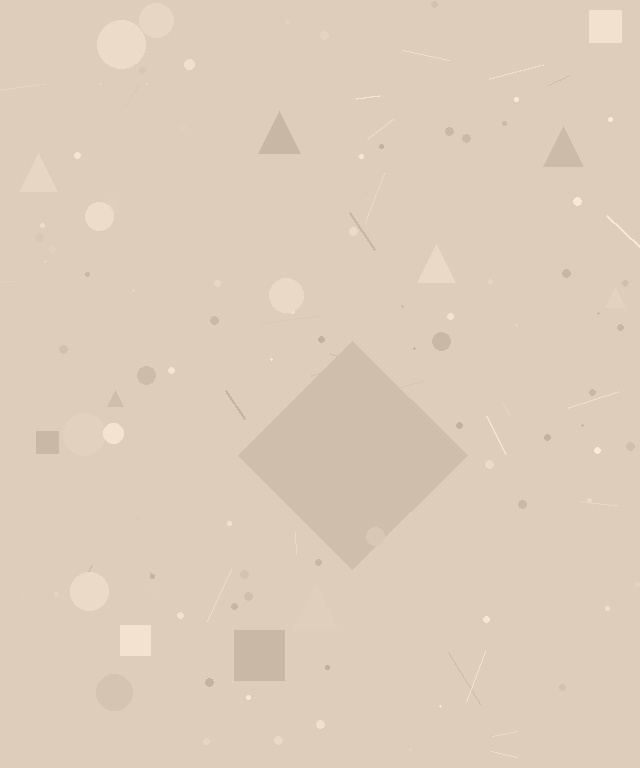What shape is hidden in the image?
A diamond is hidden in the image.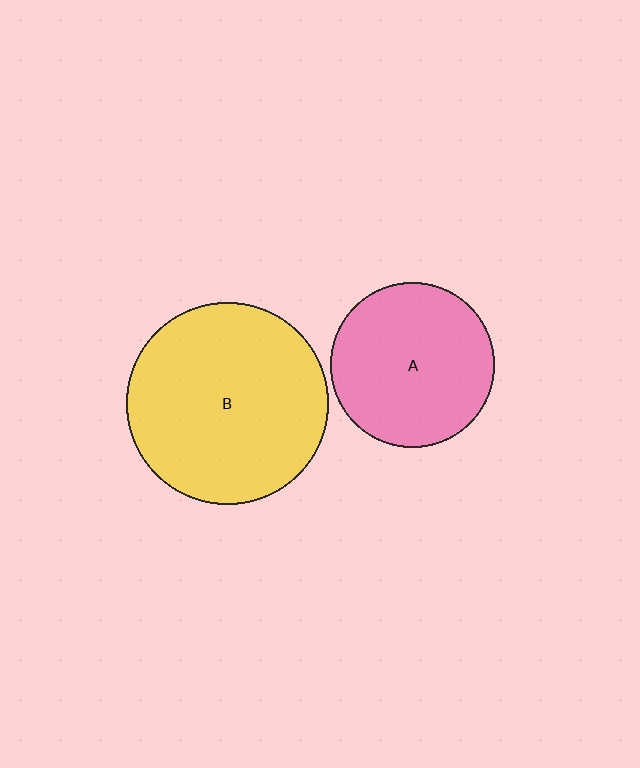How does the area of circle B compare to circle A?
Approximately 1.5 times.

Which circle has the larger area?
Circle B (yellow).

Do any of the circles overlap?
No, none of the circles overlap.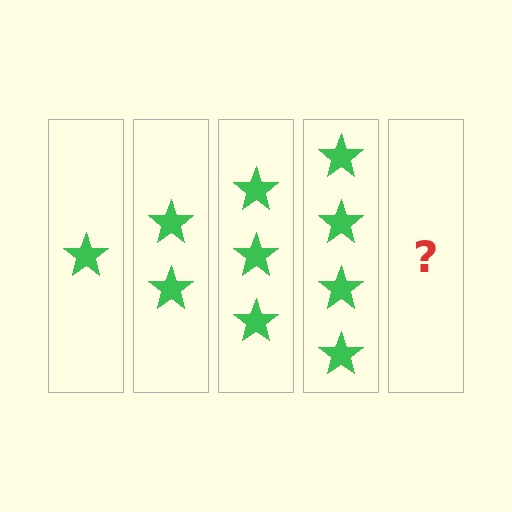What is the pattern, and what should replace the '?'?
The pattern is that each step adds one more star. The '?' should be 5 stars.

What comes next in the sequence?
The next element should be 5 stars.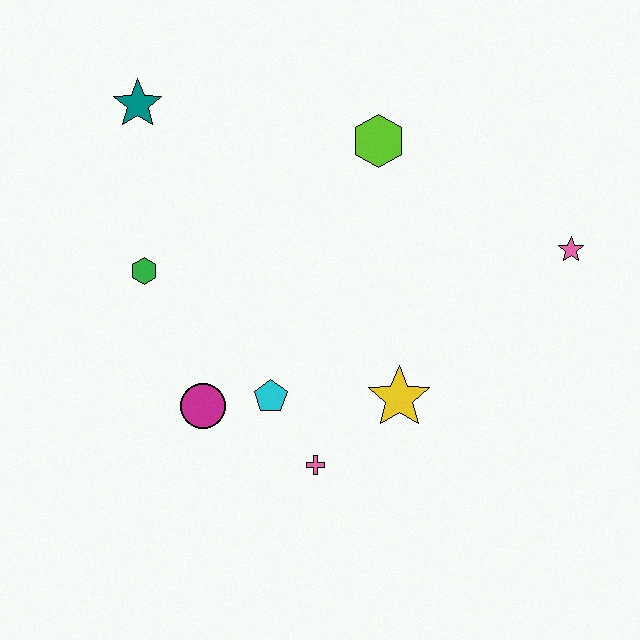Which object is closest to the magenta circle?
The cyan pentagon is closest to the magenta circle.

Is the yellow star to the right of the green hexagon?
Yes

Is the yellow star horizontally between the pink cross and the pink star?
Yes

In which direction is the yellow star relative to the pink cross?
The yellow star is to the right of the pink cross.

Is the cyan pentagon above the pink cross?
Yes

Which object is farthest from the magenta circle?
The pink star is farthest from the magenta circle.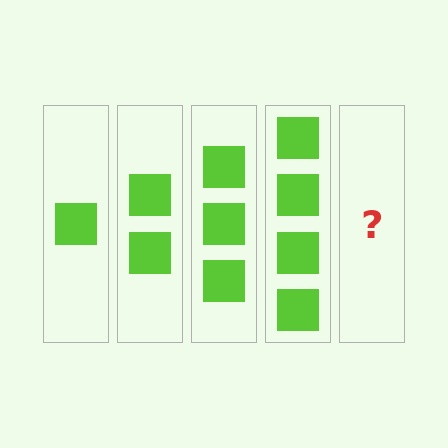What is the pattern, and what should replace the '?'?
The pattern is that each step adds one more square. The '?' should be 5 squares.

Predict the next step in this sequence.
The next step is 5 squares.